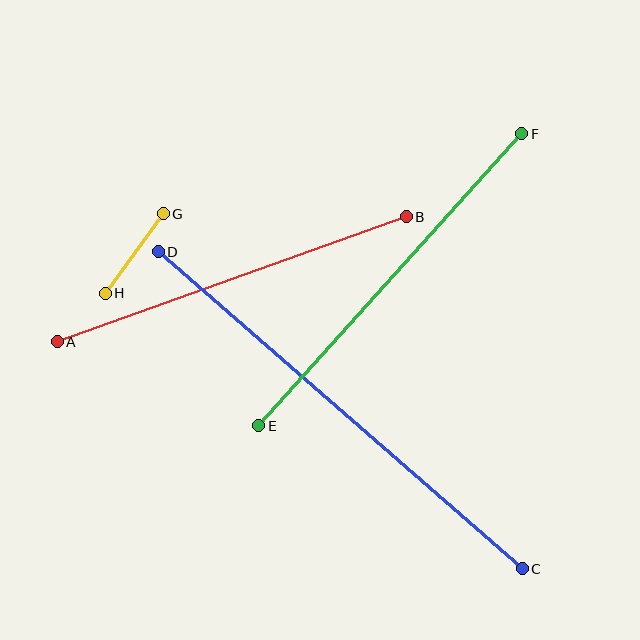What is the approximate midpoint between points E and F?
The midpoint is at approximately (390, 280) pixels.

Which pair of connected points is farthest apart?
Points C and D are farthest apart.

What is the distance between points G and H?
The distance is approximately 98 pixels.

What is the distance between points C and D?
The distance is approximately 482 pixels.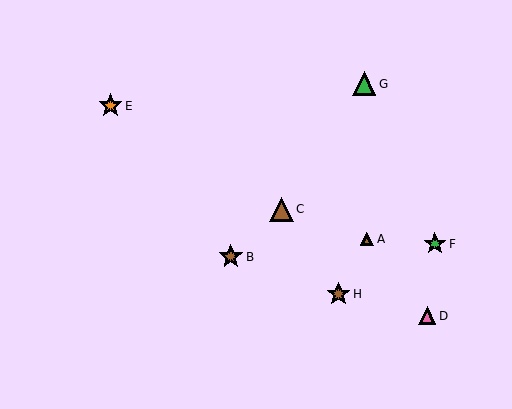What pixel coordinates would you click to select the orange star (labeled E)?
Click at (111, 106) to select the orange star E.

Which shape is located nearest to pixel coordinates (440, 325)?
The pink triangle (labeled D) at (427, 316) is nearest to that location.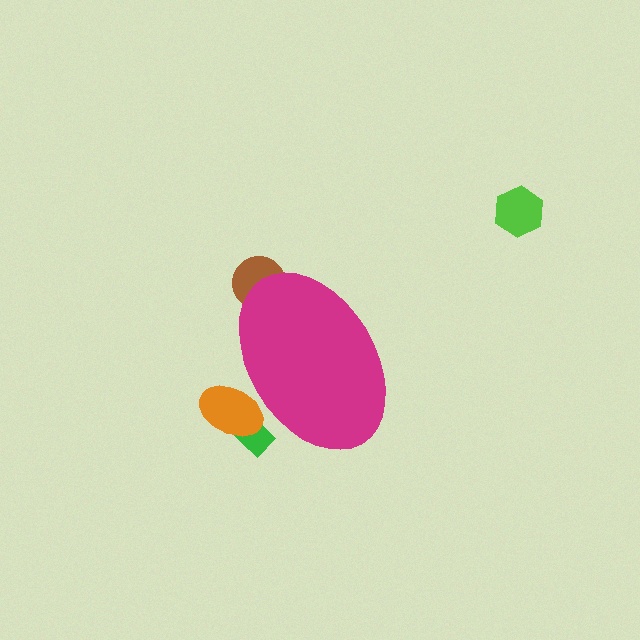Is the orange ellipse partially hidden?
Yes, the orange ellipse is partially hidden behind the magenta ellipse.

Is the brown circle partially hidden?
Yes, the brown circle is partially hidden behind the magenta ellipse.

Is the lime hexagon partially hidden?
No, the lime hexagon is fully visible.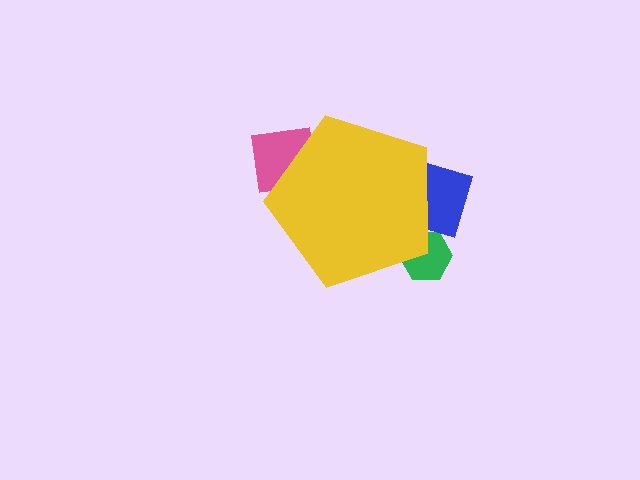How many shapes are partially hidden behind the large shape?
3 shapes are partially hidden.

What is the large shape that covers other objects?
A yellow pentagon.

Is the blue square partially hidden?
Yes, the blue square is partially hidden behind the yellow pentagon.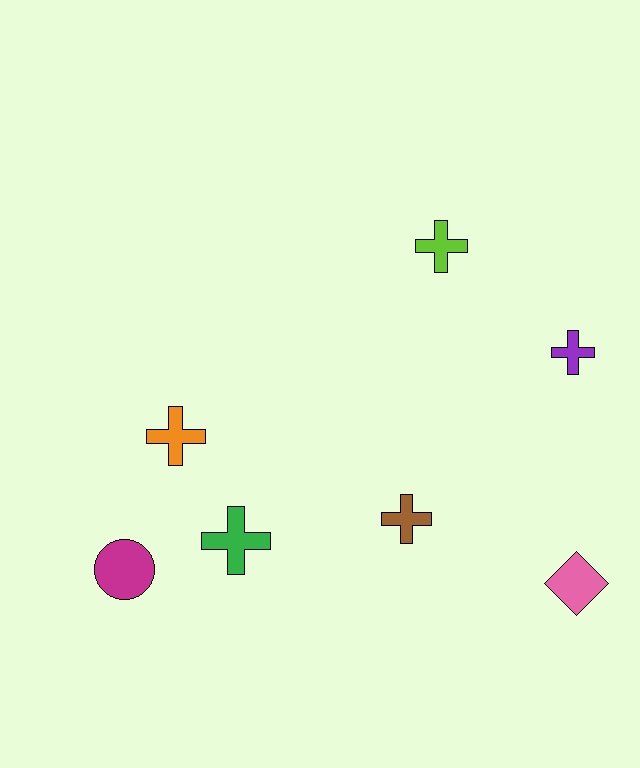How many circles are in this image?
There is 1 circle.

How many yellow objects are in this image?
There are no yellow objects.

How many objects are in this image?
There are 7 objects.